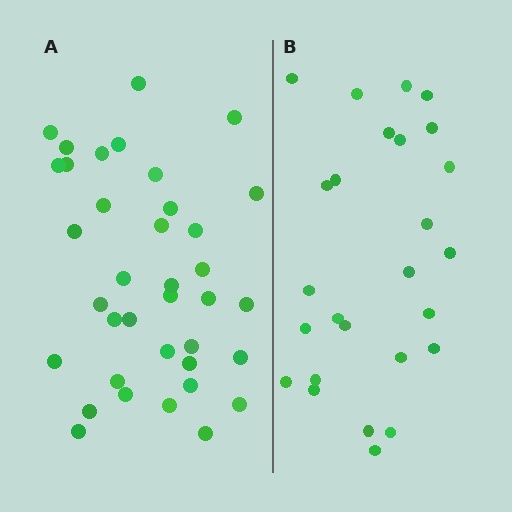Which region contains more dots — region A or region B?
Region A (the left region) has more dots.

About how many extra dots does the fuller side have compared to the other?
Region A has roughly 12 or so more dots than region B.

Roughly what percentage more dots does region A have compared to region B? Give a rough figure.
About 40% more.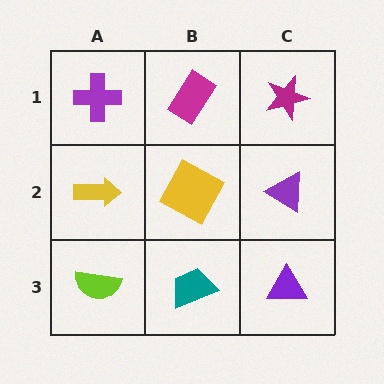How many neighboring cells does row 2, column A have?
3.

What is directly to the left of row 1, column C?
A magenta rectangle.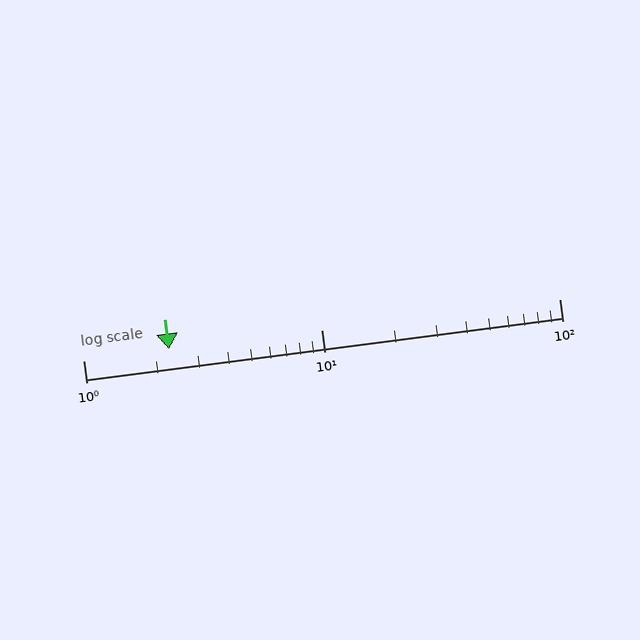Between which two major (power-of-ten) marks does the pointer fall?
The pointer is between 1 and 10.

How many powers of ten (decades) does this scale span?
The scale spans 2 decades, from 1 to 100.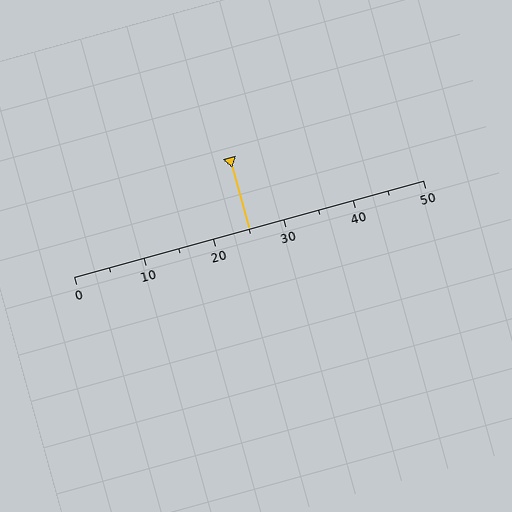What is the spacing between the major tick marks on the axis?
The major ticks are spaced 10 apart.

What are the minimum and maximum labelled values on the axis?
The axis runs from 0 to 50.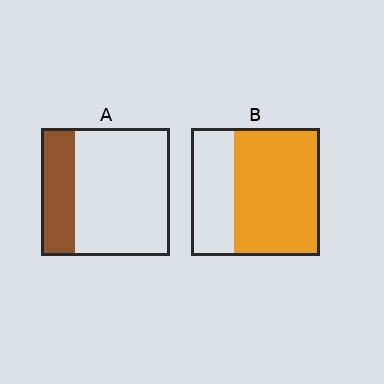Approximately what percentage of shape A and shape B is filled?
A is approximately 25% and B is approximately 65%.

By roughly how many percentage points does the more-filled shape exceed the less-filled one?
By roughly 40 percentage points (B over A).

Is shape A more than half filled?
No.